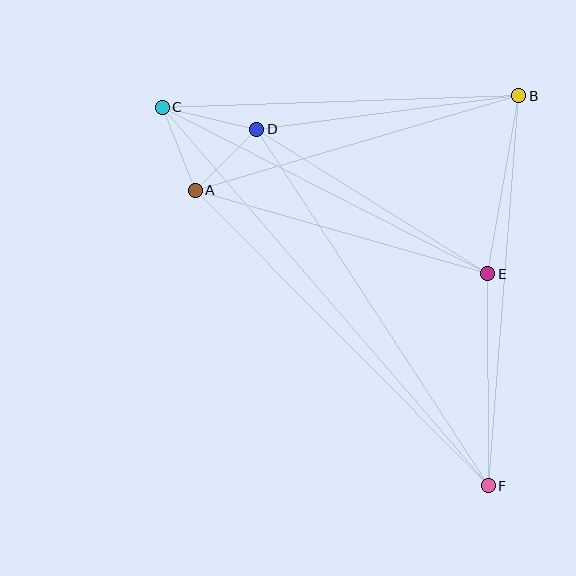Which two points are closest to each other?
Points A and D are closest to each other.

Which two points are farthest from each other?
Points C and F are farthest from each other.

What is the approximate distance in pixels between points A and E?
The distance between A and E is approximately 304 pixels.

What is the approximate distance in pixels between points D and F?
The distance between D and F is approximately 425 pixels.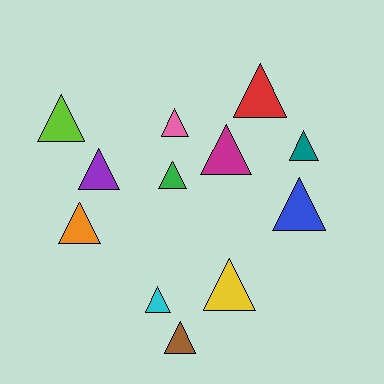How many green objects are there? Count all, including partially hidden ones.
There is 1 green object.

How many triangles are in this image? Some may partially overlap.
There are 12 triangles.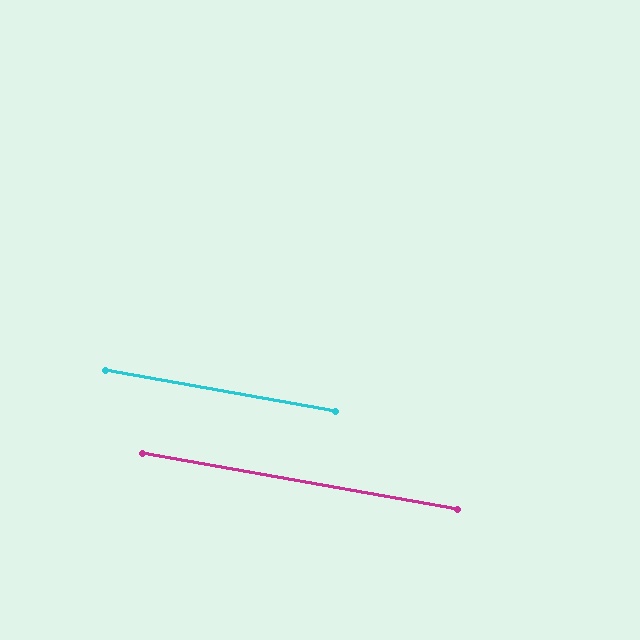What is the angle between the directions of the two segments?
Approximately 0 degrees.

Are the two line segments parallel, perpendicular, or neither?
Parallel — their directions differ by only 0.0°.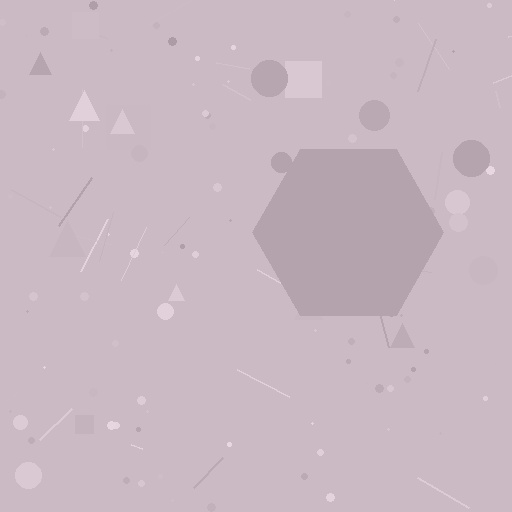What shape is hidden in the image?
A hexagon is hidden in the image.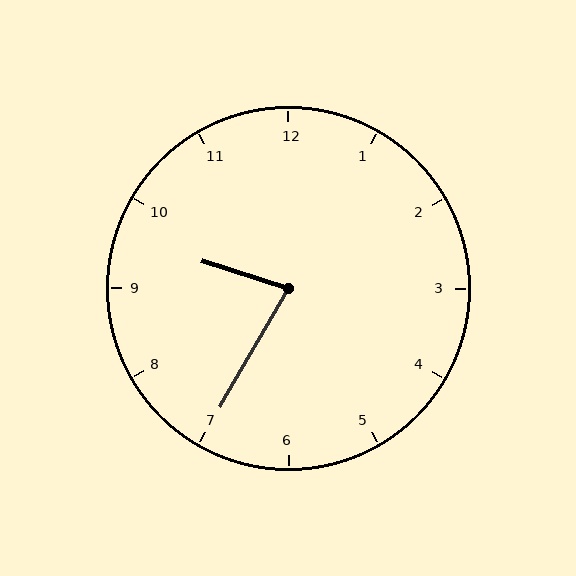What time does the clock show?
9:35.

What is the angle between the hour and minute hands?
Approximately 78 degrees.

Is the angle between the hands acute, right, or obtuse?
It is acute.